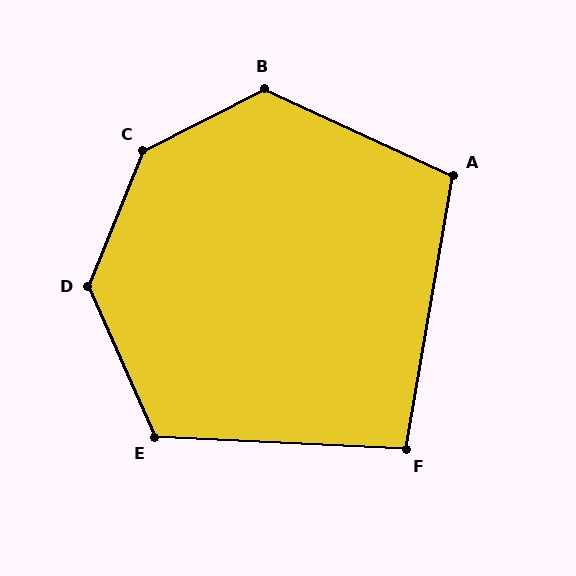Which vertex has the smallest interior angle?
F, at approximately 97 degrees.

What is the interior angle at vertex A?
Approximately 105 degrees (obtuse).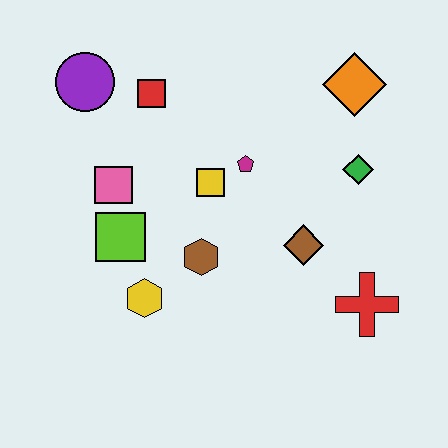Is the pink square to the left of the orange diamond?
Yes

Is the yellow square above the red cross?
Yes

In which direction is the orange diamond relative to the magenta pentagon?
The orange diamond is to the right of the magenta pentagon.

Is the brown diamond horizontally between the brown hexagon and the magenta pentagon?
No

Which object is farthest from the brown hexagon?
The orange diamond is farthest from the brown hexagon.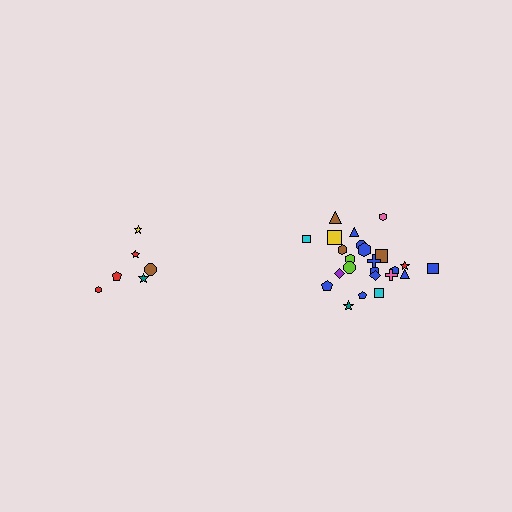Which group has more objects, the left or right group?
The right group.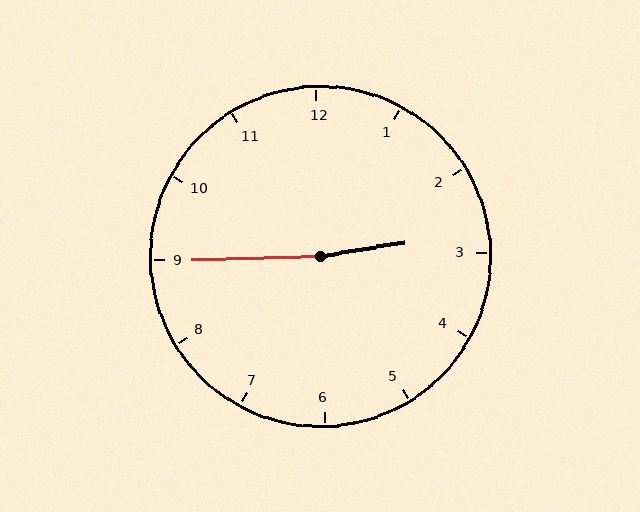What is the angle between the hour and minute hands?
Approximately 172 degrees.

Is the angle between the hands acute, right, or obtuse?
It is obtuse.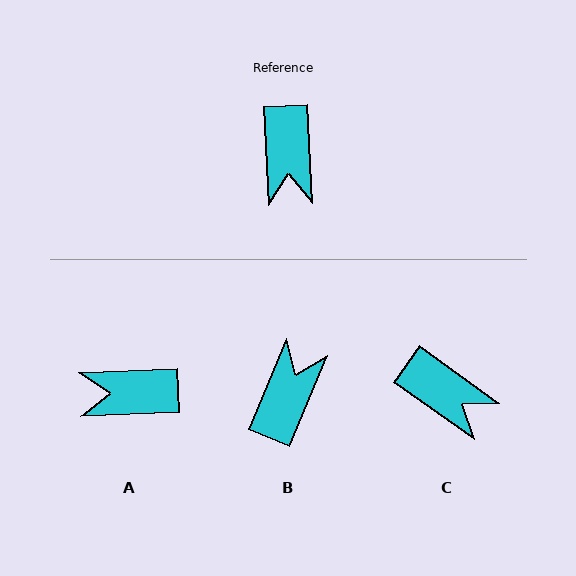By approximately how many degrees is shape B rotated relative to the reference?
Approximately 155 degrees counter-clockwise.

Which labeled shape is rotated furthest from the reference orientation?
B, about 155 degrees away.